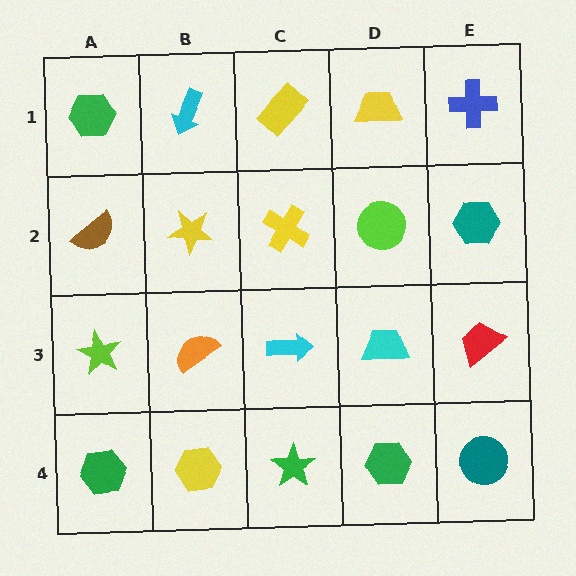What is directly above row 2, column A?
A green hexagon.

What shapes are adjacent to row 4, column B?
An orange semicircle (row 3, column B), a green hexagon (row 4, column A), a green star (row 4, column C).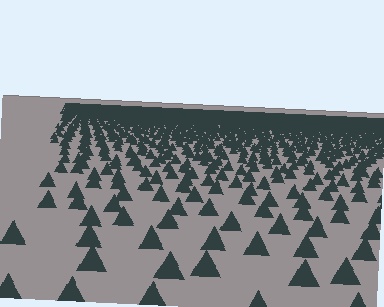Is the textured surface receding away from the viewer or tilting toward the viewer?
The surface is receding away from the viewer. Texture elements get smaller and denser toward the top.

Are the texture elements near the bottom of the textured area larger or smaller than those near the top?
Larger. Near the bottom, elements are closer to the viewer and appear at a bigger on-screen size.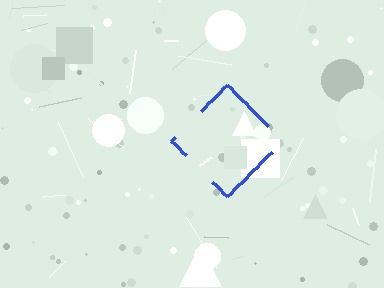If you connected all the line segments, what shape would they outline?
They would outline a diamond.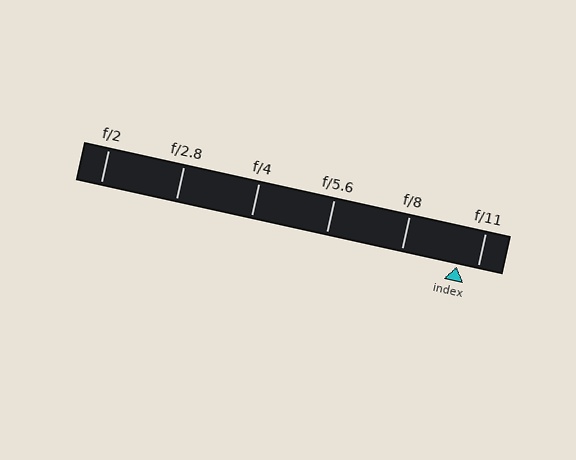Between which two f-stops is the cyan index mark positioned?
The index mark is between f/8 and f/11.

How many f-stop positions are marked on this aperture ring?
There are 6 f-stop positions marked.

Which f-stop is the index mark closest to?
The index mark is closest to f/11.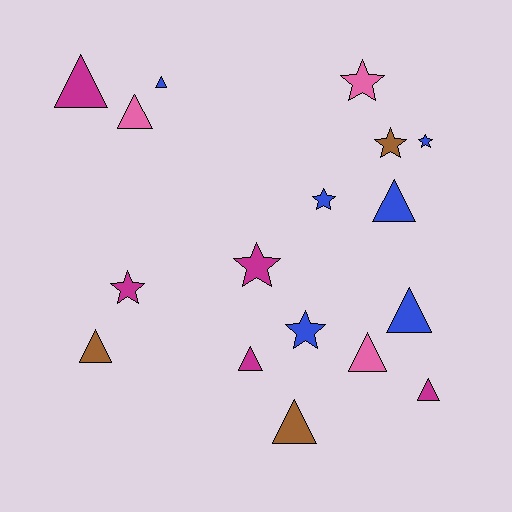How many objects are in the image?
There are 17 objects.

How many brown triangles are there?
There are 2 brown triangles.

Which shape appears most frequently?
Triangle, with 10 objects.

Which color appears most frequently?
Blue, with 6 objects.